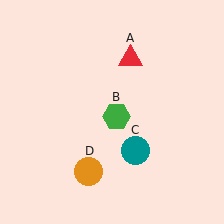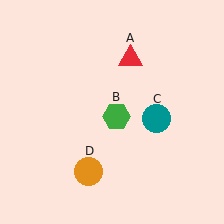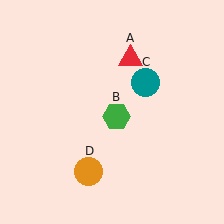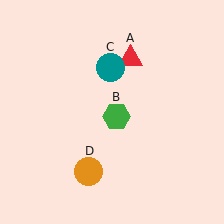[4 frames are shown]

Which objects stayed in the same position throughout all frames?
Red triangle (object A) and green hexagon (object B) and orange circle (object D) remained stationary.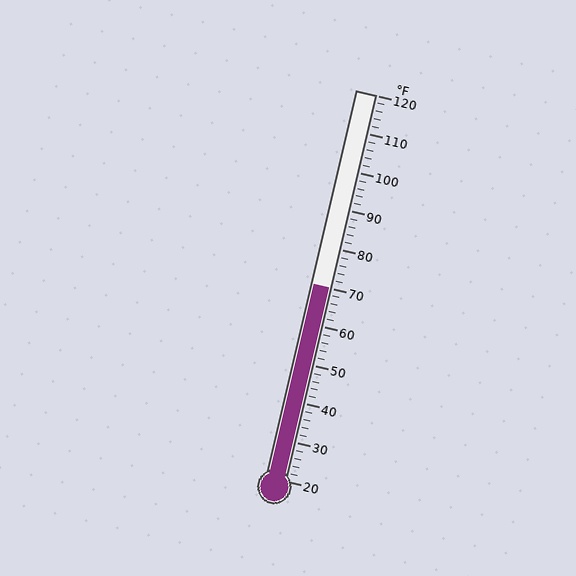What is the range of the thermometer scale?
The thermometer scale ranges from 20°F to 120°F.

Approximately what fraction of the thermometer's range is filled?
The thermometer is filled to approximately 50% of its range.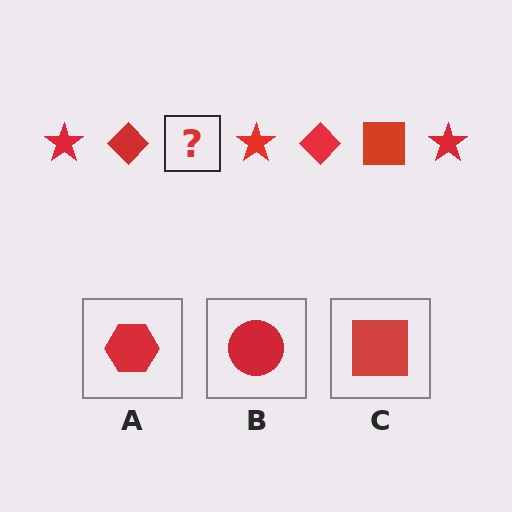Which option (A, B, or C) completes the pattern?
C.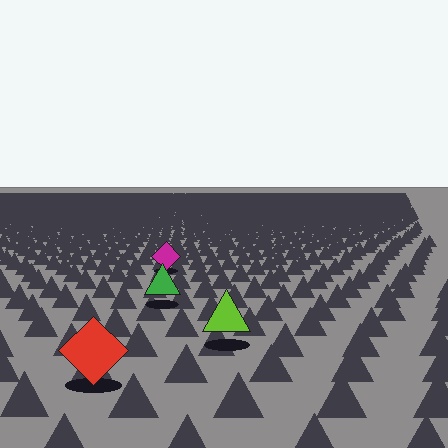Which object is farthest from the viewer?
The magenta diamond is farthest from the viewer. It appears smaller and the ground texture around it is denser.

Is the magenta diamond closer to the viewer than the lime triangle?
No. The lime triangle is closer — you can tell from the texture gradient: the ground texture is coarser near it.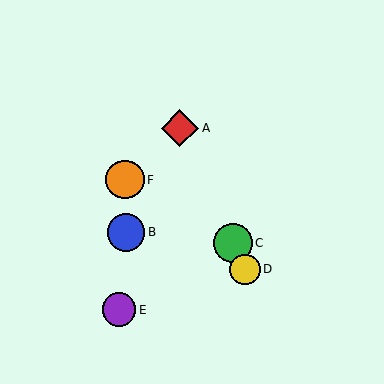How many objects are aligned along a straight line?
3 objects (A, C, D) are aligned along a straight line.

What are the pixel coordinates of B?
Object B is at (126, 232).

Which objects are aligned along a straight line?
Objects A, C, D are aligned along a straight line.